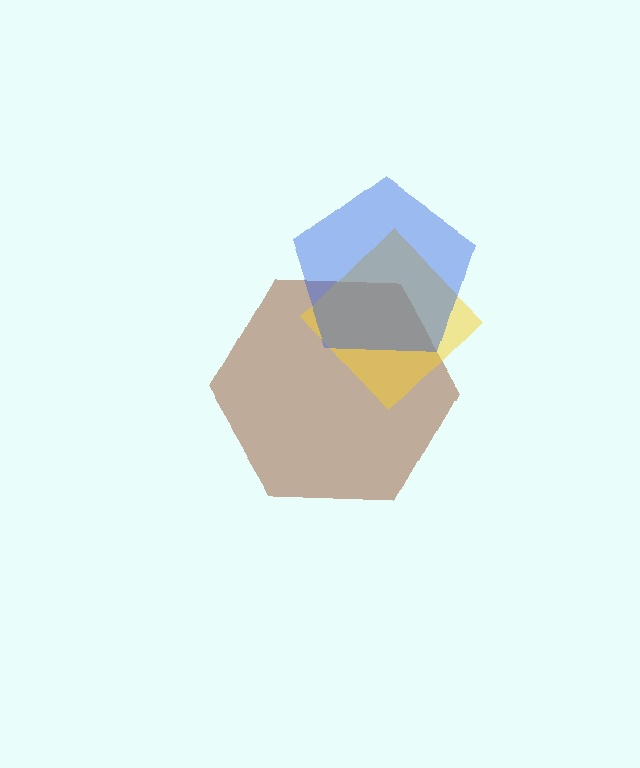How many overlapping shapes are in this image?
There are 3 overlapping shapes in the image.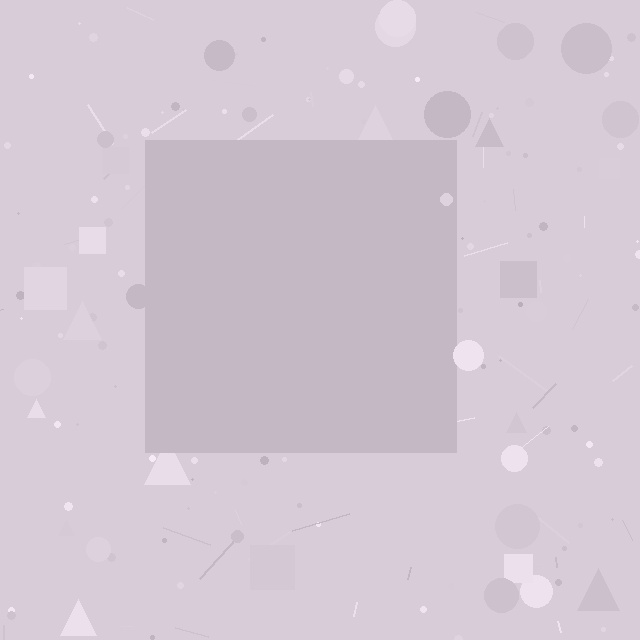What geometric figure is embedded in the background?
A square is embedded in the background.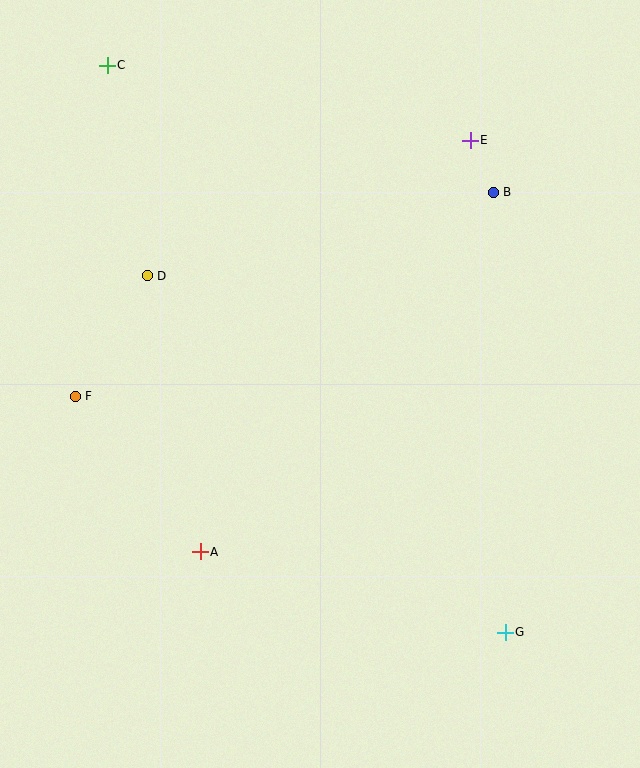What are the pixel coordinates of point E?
Point E is at (470, 140).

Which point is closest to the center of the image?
Point D at (147, 276) is closest to the center.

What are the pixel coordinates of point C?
Point C is at (107, 65).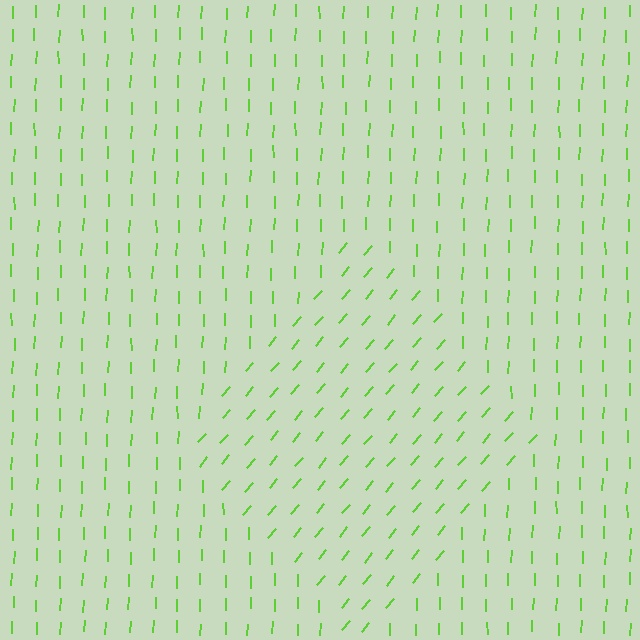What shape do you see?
I see a diamond.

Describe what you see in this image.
The image is filled with small lime line segments. A diamond region in the image has lines oriented differently from the surrounding lines, creating a visible texture boundary.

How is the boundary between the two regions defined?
The boundary is defined purely by a change in line orientation (approximately 39 degrees difference). All lines are the same color and thickness.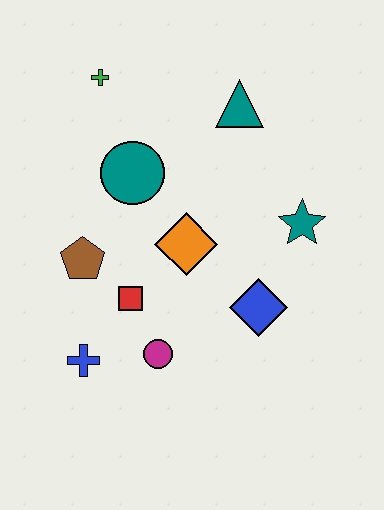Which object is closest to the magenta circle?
The red square is closest to the magenta circle.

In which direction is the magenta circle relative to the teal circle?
The magenta circle is below the teal circle.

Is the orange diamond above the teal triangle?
No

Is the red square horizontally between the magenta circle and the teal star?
No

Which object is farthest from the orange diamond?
The green cross is farthest from the orange diamond.